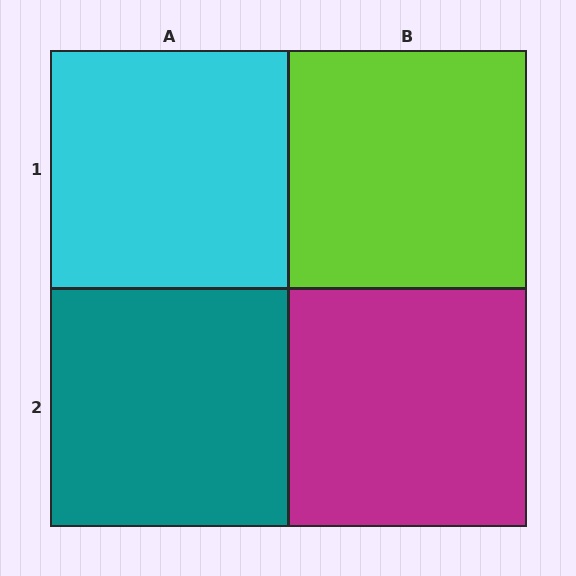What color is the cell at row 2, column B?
Magenta.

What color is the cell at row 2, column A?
Teal.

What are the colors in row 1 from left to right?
Cyan, lime.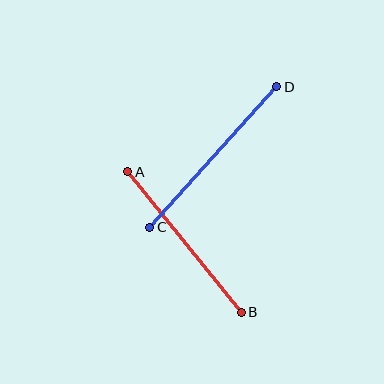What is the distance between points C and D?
The distance is approximately 190 pixels.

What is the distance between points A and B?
The distance is approximately 181 pixels.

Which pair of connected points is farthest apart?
Points C and D are farthest apart.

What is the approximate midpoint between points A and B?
The midpoint is at approximately (185, 242) pixels.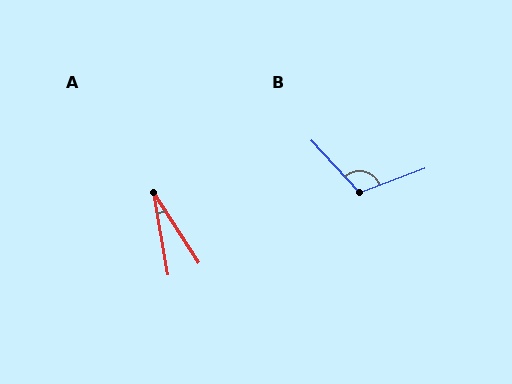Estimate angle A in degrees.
Approximately 22 degrees.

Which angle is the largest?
B, at approximately 113 degrees.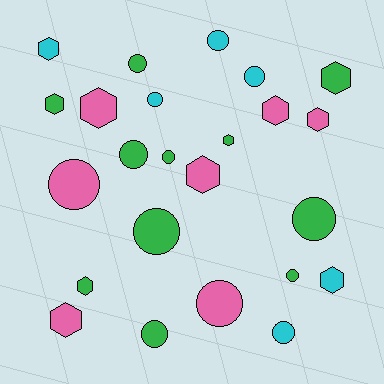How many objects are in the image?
There are 24 objects.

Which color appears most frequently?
Green, with 11 objects.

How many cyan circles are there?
There are 4 cyan circles.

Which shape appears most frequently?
Circle, with 13 objects.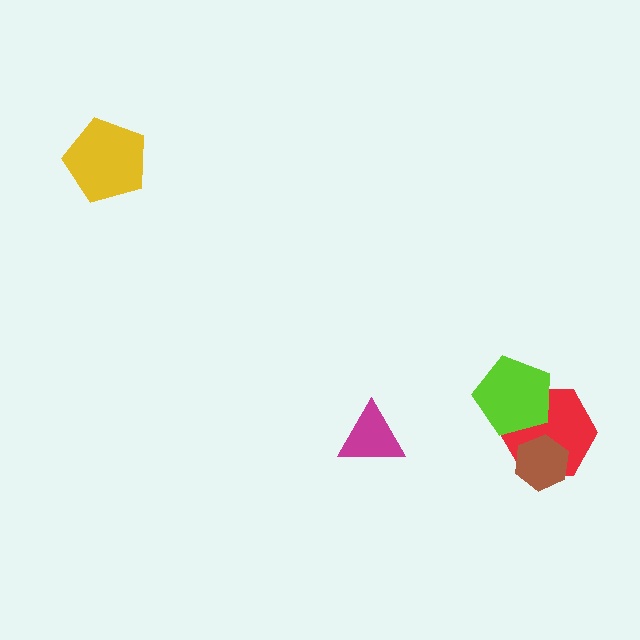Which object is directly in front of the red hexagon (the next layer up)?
The lime pentagon is directly in front of the red hexagon.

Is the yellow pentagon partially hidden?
No, no other shape covers it.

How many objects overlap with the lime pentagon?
1 object overlaps with the lime pentagon.